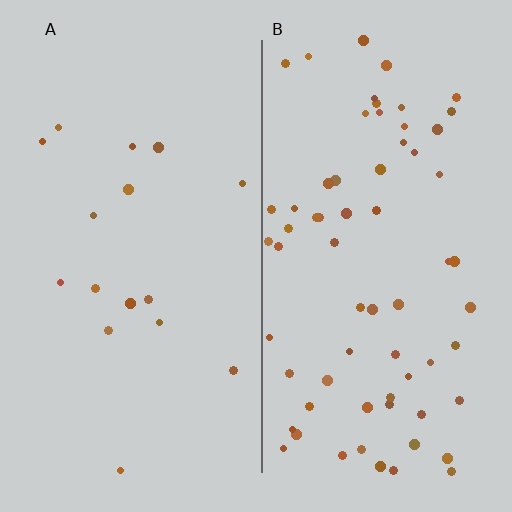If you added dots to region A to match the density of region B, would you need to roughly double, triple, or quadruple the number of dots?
Approximately quadruple.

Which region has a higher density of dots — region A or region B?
B (the right).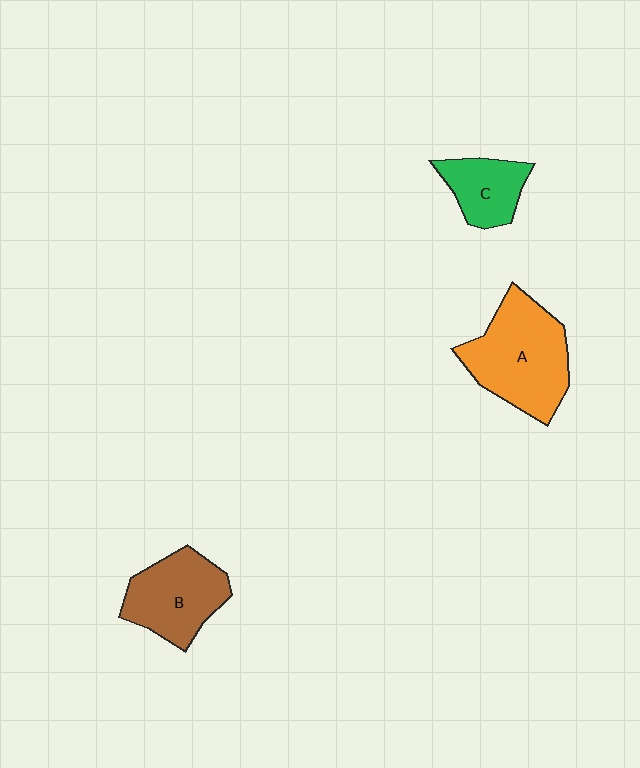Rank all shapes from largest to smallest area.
From largest to smallest: A (orange), B (brown), C (green).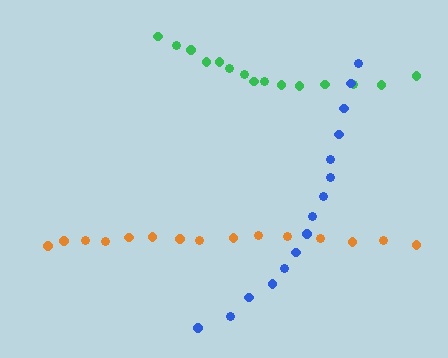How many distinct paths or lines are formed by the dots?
There are 3 distinct paths.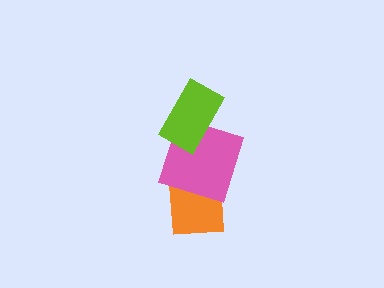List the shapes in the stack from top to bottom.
From top to bottom: the lime rectangle, the pink square, the orange square.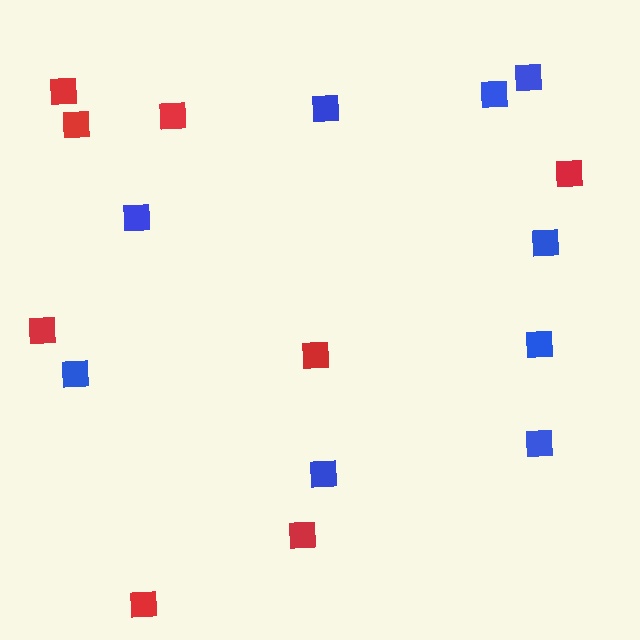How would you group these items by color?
There are 2 groups: one group of blue squares (9) and one group of red squares (8).